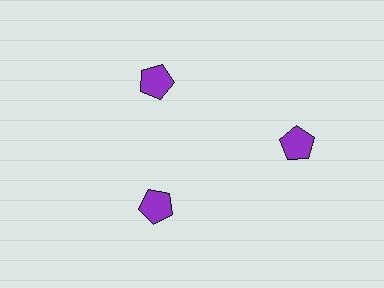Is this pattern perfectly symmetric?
No. The 3 purple pentagons are arranged in a ring, but one element near the 3 o'clock position is pushed outward from the center, breaking the 3-fold rotational symmetry.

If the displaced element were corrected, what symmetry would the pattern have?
It would have 3-fold rotational symmetry — the pattern would map onto itself every 120 degrees.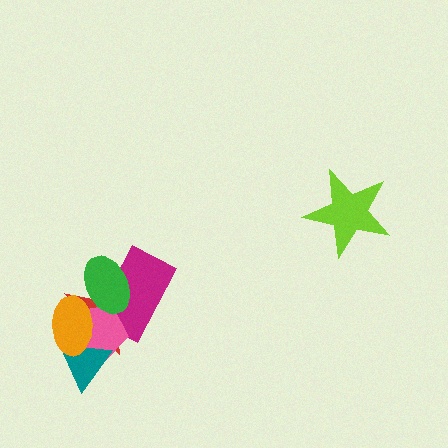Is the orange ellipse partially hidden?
No, no other shape covers it.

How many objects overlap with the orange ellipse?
4 objects overlap with the orange ellipse.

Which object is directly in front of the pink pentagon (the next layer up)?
The green ellipse is directly in front of the pink pentagon.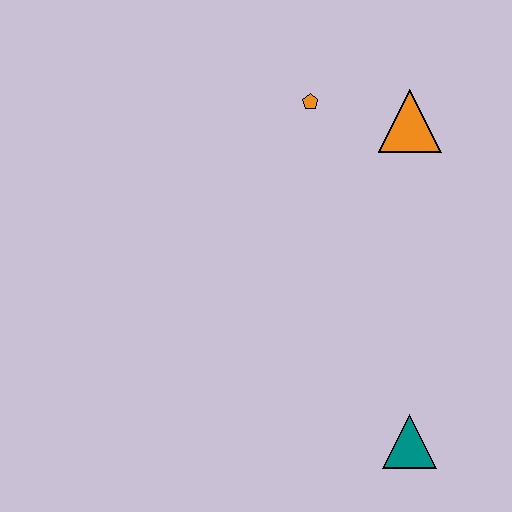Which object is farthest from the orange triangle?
The teal triangle is farthest from the orange triangle.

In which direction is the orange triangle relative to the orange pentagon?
The orange triangle is to the right of the orange pentagon.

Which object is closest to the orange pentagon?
The orange triangle is closest to the orange pentagon.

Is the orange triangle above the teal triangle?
Yes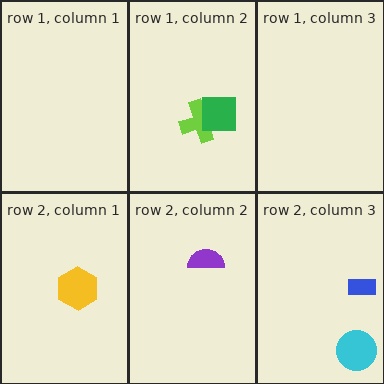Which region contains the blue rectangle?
The row 2, column 3 region.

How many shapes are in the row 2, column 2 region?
1.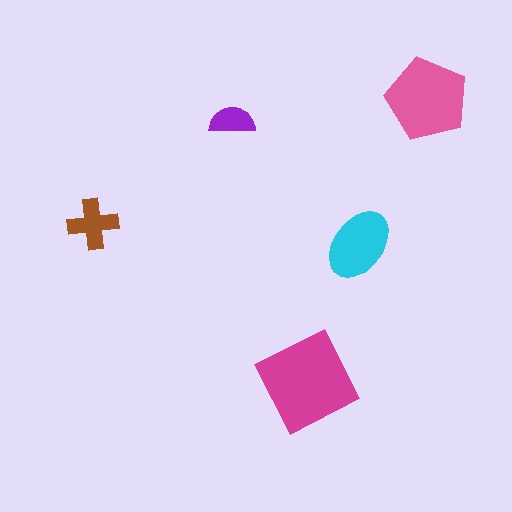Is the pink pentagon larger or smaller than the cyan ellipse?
Larger.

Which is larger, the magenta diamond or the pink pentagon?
The magenta diamond.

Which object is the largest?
The magenta diamond.